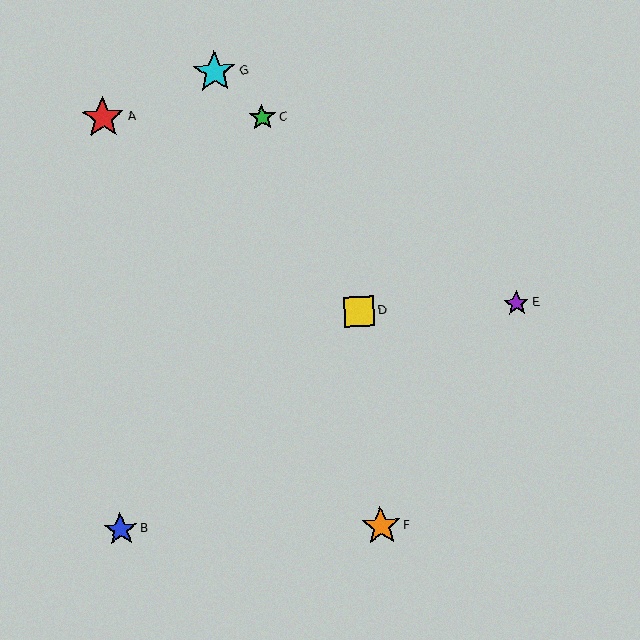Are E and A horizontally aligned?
No, E is at y≈304 and A is at y≈118.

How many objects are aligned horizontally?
2 objects (D, E) are aligned horizontally.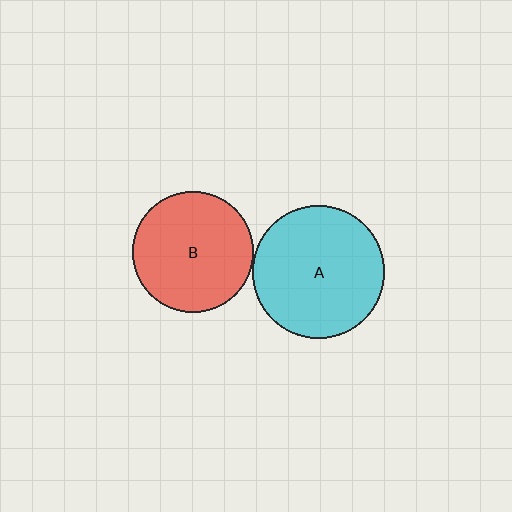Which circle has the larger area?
Circle A (cyan).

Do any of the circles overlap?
No, none of the circles overlap.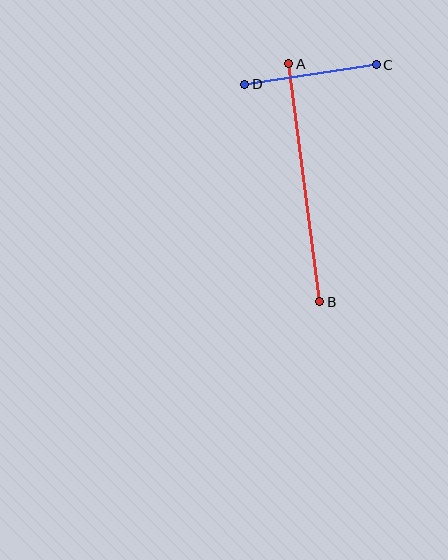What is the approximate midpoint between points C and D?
The midpoint is at approximately (311, 74) pixels.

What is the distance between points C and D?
The distance is approximately 133 pixels.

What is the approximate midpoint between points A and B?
The midpoint is at approximately (304, 183) pixels.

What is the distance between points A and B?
The distance is approximately 240 pixels.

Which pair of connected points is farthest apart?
Points A and B are farthest apart.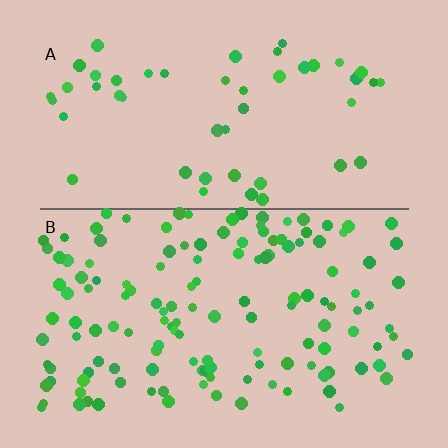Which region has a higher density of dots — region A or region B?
B (the bottom).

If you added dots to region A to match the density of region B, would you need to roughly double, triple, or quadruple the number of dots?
Approximately triple.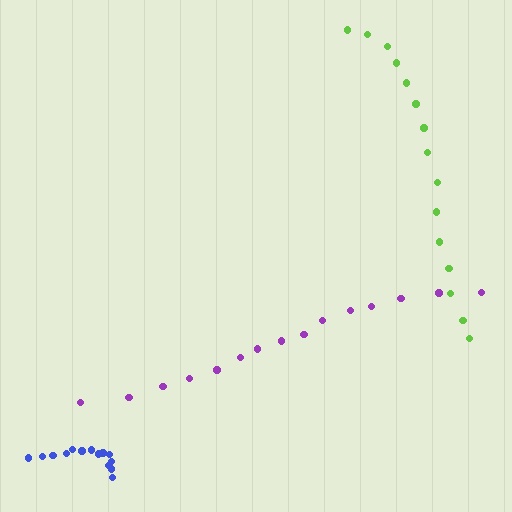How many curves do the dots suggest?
There are 3 distinct paths.